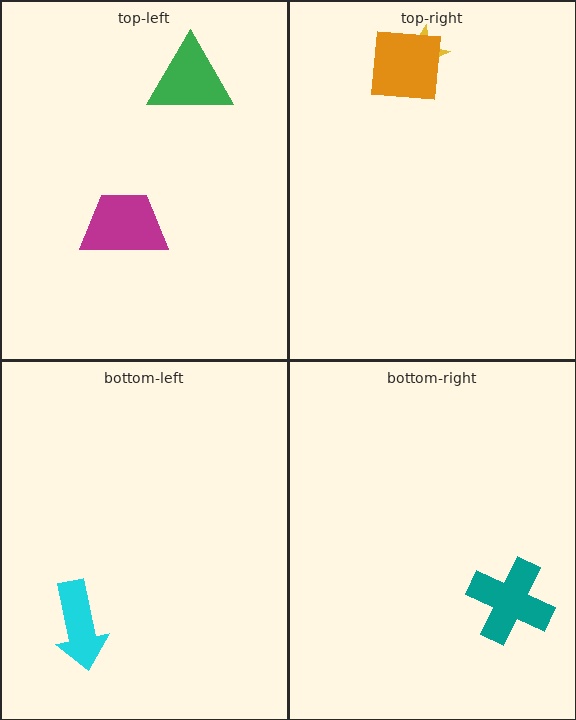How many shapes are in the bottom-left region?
1.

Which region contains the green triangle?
The top-left region.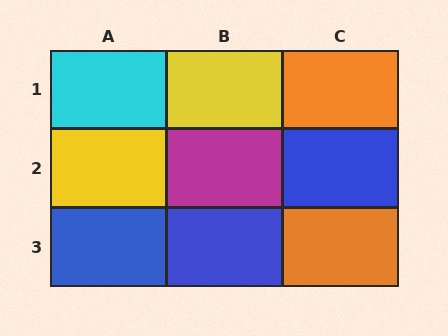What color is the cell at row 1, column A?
Cyan.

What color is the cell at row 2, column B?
Magenta.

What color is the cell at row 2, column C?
Blue.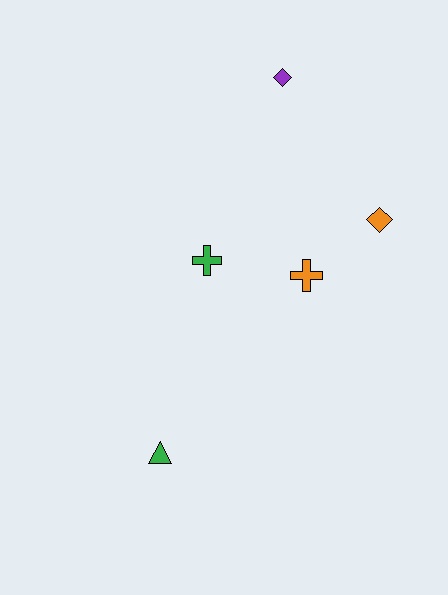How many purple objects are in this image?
There is 1 purple object.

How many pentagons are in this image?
There are no pentagons.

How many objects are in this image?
There are 5 objects.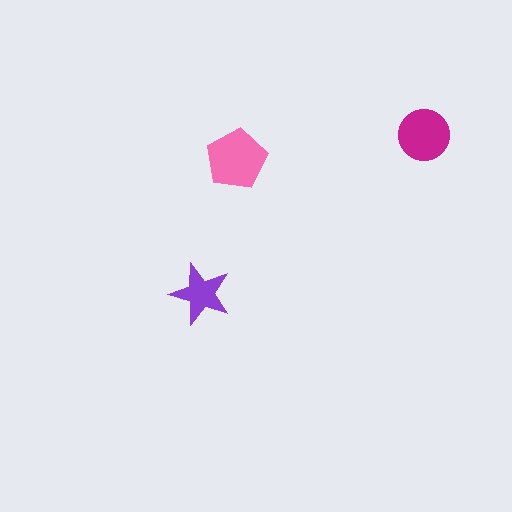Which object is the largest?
The pink pentagon.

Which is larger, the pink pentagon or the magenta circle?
The pink pentagon.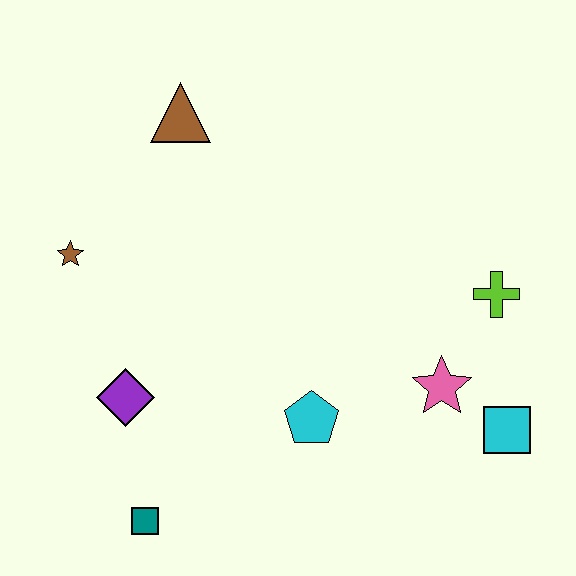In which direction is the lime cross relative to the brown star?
The lime cross is to the right of the brown star.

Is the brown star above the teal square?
Yes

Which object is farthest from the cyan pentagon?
The brown triangle is farthest from the cyan pentagon.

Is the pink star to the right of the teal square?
Yes